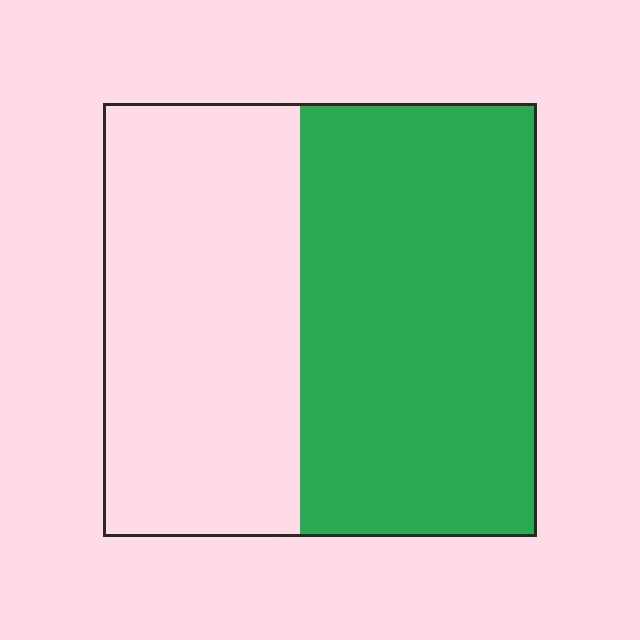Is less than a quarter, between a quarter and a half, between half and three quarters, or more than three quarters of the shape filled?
Between half and three quarters.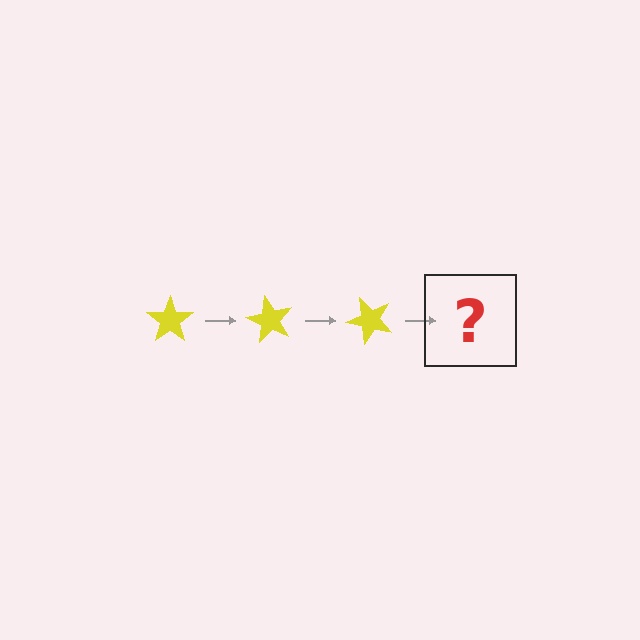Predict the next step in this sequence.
The next step is a yellow star rotated 180 degrees.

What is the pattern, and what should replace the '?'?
The pattern is that the star rotates 60 degrees each step. The '?' should be a yellow star rotated 180 degrees.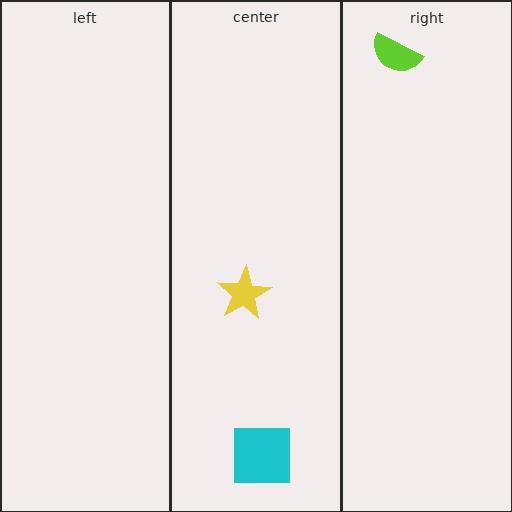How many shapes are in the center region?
2.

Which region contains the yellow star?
The center region.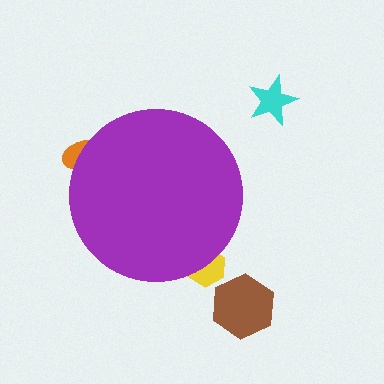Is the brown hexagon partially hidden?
No, the brown hexagon is fully visible.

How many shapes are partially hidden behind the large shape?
2 shapes are partially hidden.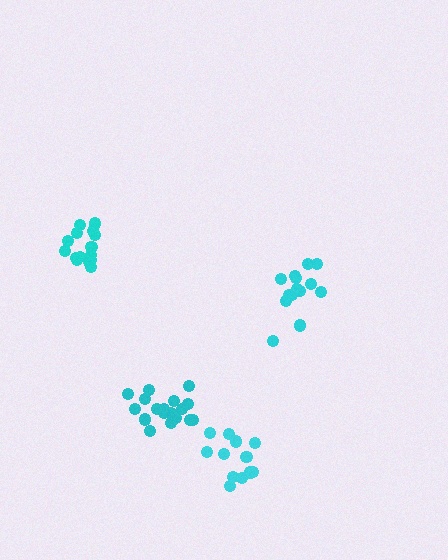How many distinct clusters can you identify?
There are 4 distinct clusters.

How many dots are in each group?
Group 1: 18 dots, Group 2: 14 dots, Group 3: 15 dots, Group 4: 13 dots (60 total).